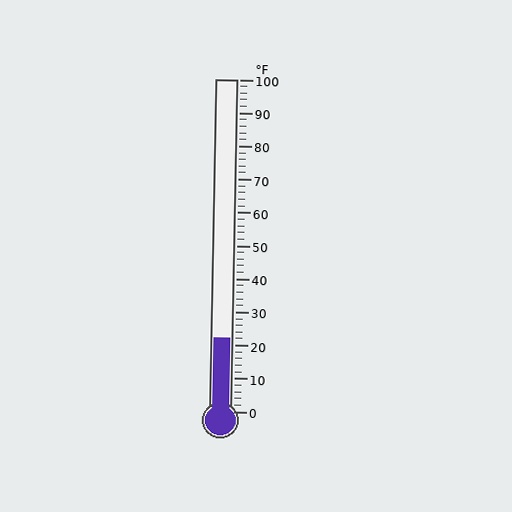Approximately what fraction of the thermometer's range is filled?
The thermometer is filled to approximately 20% of its range.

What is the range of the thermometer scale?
The thermometer scale ranges from 0°F to 100°F.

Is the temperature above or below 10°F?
The temperature is above 10°F.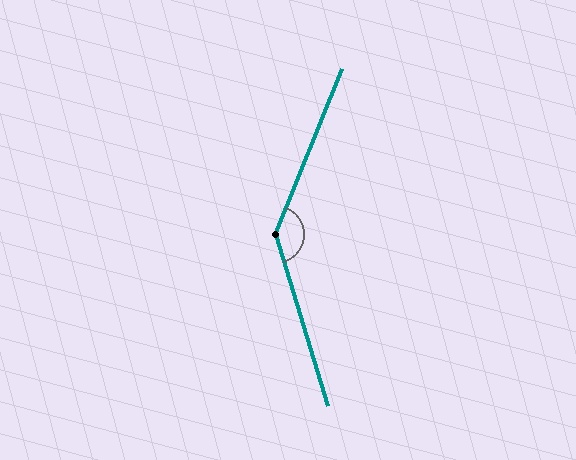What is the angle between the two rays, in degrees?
Approximately 141 degrees.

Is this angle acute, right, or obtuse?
It is obtuse.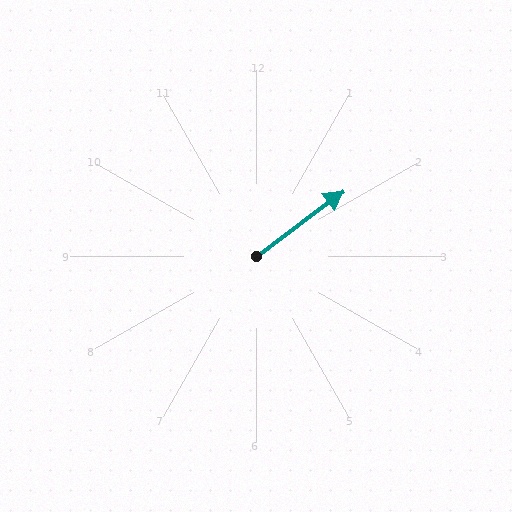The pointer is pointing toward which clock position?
Roughly 2 o'clock.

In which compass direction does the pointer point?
Northeast.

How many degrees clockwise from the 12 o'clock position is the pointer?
Approximately 53 degrees.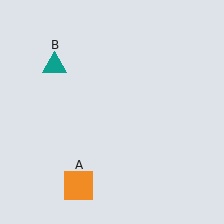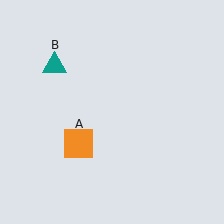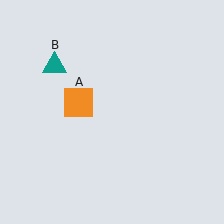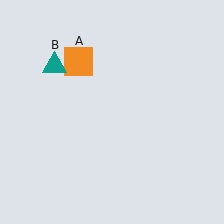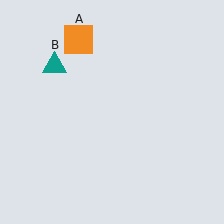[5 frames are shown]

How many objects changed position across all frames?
1 object changed position: orange square (object A).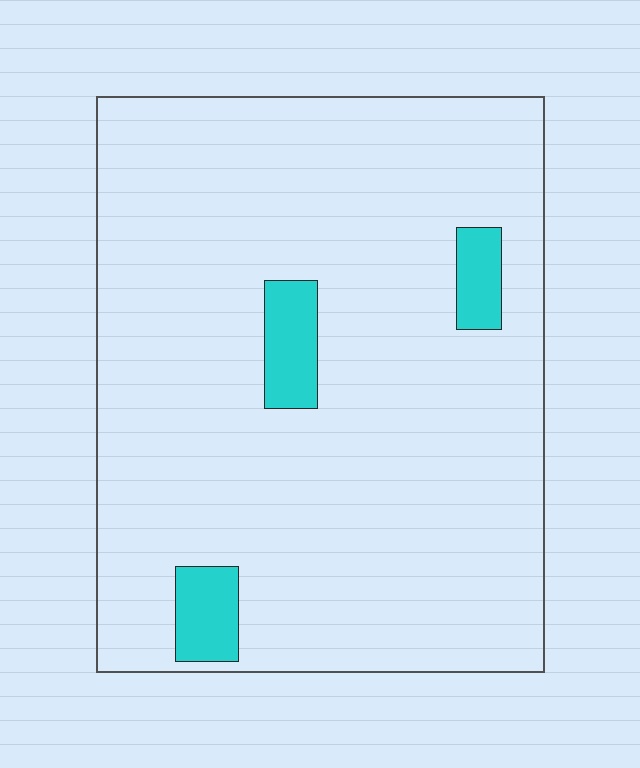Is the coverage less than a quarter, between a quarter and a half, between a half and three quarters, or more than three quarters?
Less than a quarter.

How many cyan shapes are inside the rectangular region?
3.